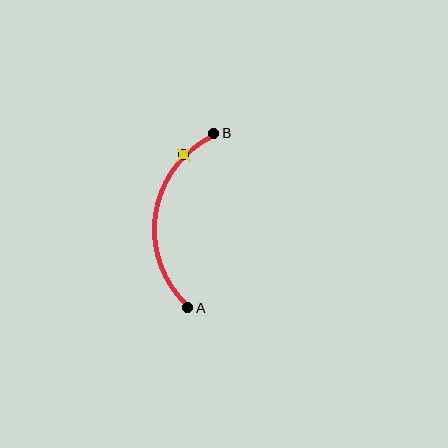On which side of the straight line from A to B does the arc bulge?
The arc bulges to the left of the straight line connecting A and B.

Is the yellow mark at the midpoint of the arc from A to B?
No. The yellow mark lies on the arc but is closer to endpoint B. The arc midpoint would be at the point on the curve equidistant along the arc from both A and B.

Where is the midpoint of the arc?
The arc midpoint is the point on the curve farthest from the straight line joining A and B. It sits to the left of that line.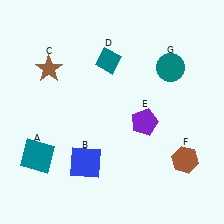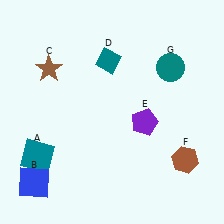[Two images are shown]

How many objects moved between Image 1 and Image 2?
1 object moved between the two images.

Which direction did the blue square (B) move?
The blue square (B) moved left.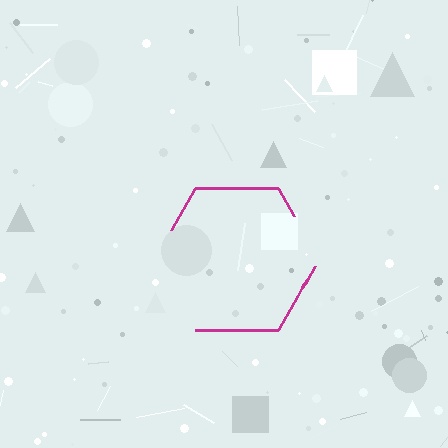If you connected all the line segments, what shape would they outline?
They would outline a hexagon.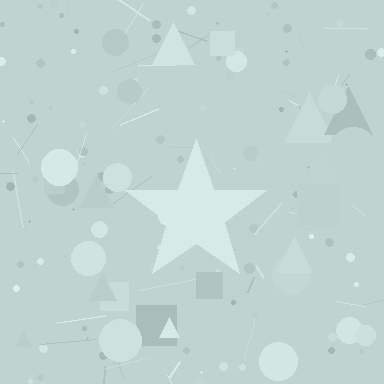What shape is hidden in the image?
A star is hidden in the image.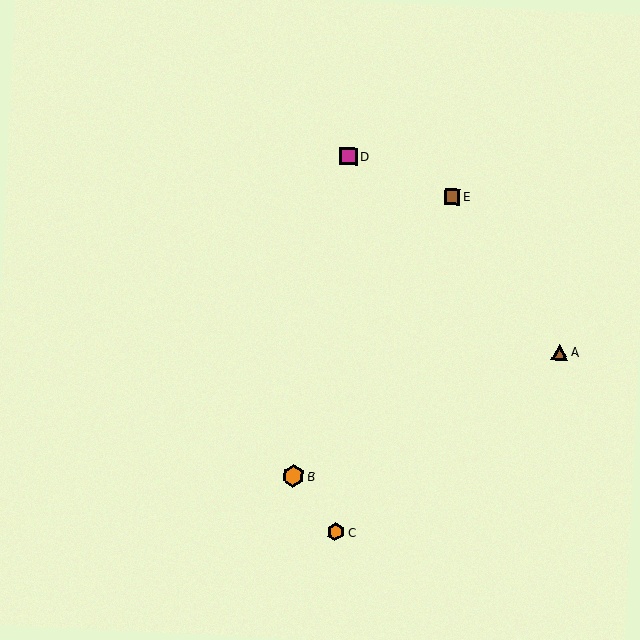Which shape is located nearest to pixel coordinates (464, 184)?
The brown square (labeled E) at (452, 197) is nearest to that location.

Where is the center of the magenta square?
The center of the magenta square is at (348, 156).